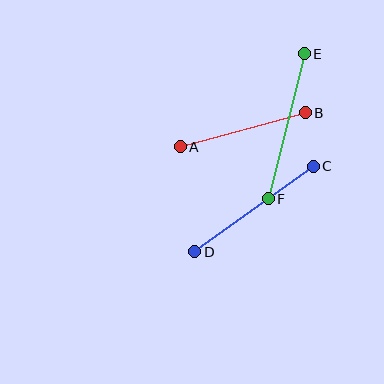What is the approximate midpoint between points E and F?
The midpoint is at approximately (286, 126) pixels.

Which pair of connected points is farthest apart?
Points E and F are farthest apart.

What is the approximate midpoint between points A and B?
The midpoint is at approximately (243, 130) pixels.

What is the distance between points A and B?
The distance is approximately 130 pixels.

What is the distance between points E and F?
The distance is approximately 149 pixels.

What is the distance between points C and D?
The distance is approximately 146 pixels.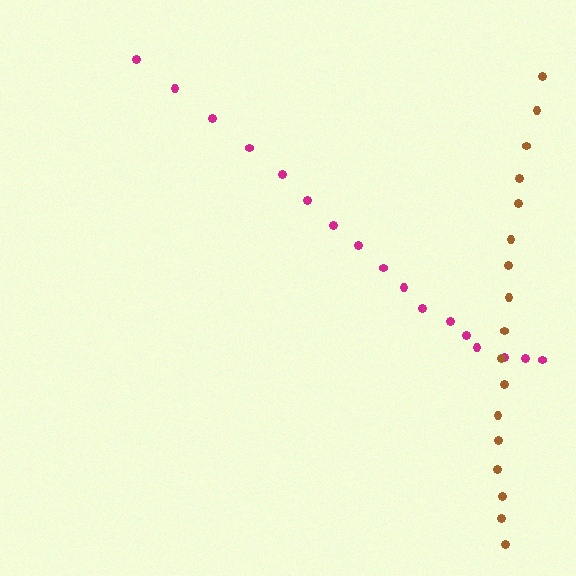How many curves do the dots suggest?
There are 2 distinct paths.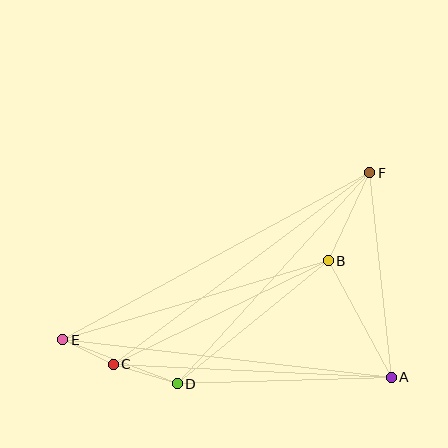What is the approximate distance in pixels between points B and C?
The distance between B and C is approximately 239 pixels.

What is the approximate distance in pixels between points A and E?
The distance between A and E is approximately 330 pixels.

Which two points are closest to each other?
Points C and E are closest to each other.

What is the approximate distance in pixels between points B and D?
The distance between B and D is approximately 195 pixels.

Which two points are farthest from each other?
Points E and F are farthest from each other.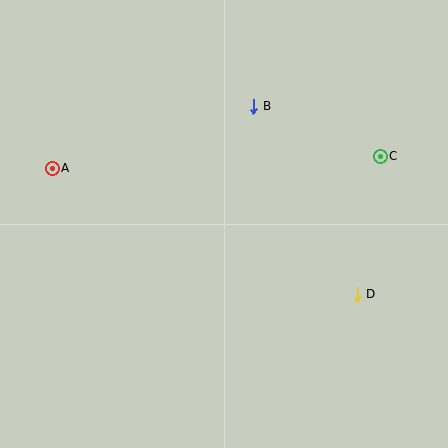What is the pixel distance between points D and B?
The distance between D and B is 215 pixels.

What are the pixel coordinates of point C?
Point C is at (380, 156).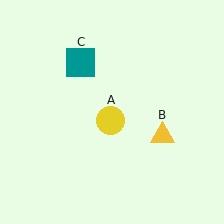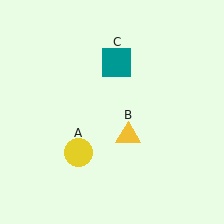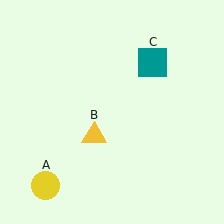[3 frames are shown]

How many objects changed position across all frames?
3 objects changed position: yellow circle (object A), yellow triangle (object B), teal square (object C).